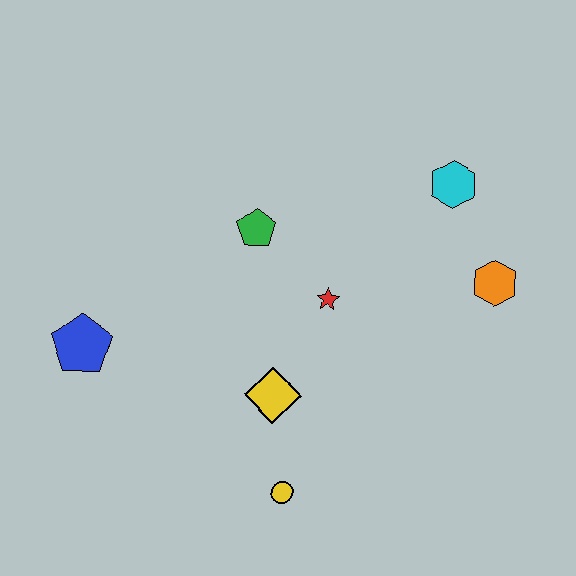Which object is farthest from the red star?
The blue pentagon is farthest from the red star.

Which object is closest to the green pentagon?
The red star is closest to the green pentagon.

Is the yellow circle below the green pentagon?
Yes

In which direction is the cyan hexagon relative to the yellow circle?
The cyan hexagon is above the yellow circle.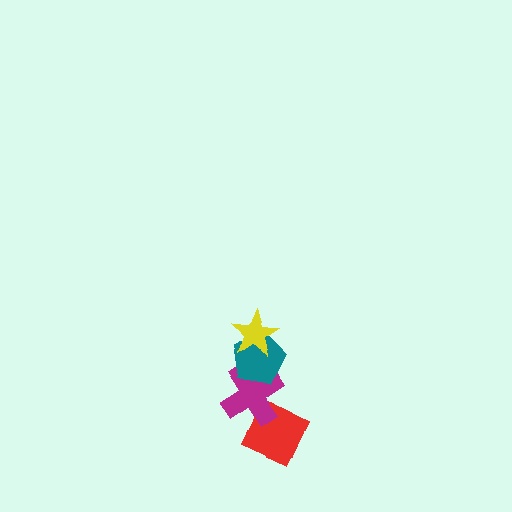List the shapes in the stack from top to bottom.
From top to bottom: the yellow star, the teal pentagon, the magenta cross, the red diamond.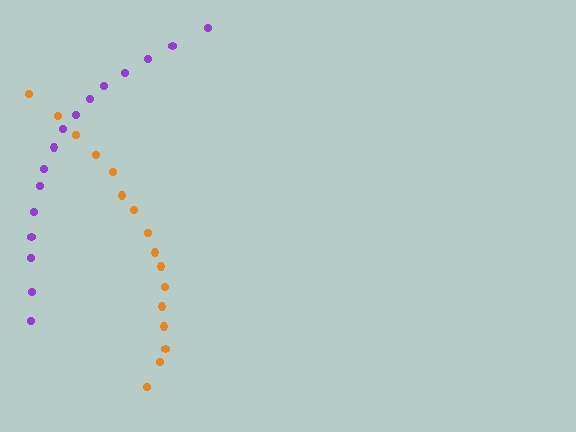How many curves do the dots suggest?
There are 2 distinct paths.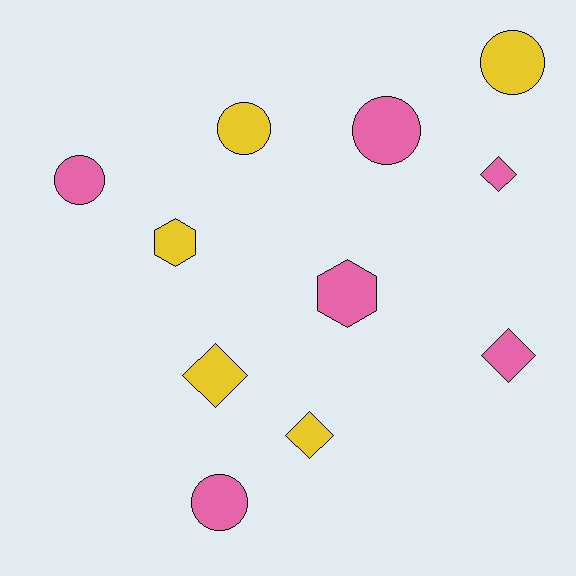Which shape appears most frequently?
Circle, with 5 objects.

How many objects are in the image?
There are 11 objects.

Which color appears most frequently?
Pink, with 6 objects.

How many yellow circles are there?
There are 2 yellow circles.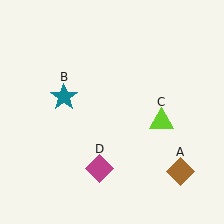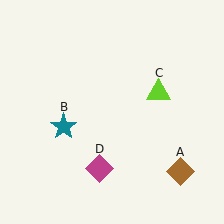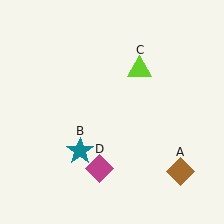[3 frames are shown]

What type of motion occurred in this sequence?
The teal star (object B), lime triangle (object C) rotated counterclockwise around the center of the scene.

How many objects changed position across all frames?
2 objects changed position: teal star (object B), lime triangle (object C).